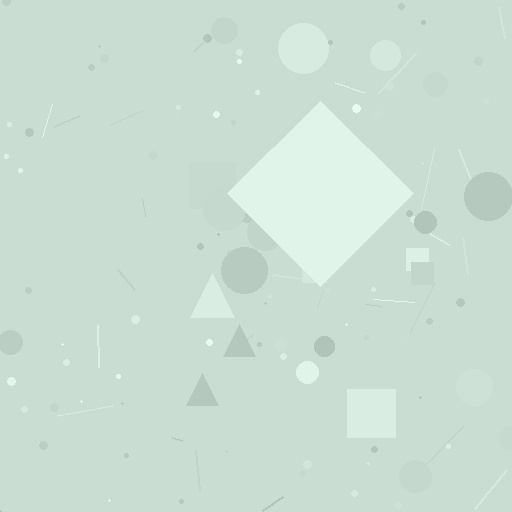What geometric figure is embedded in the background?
A diamond is embedded in the background.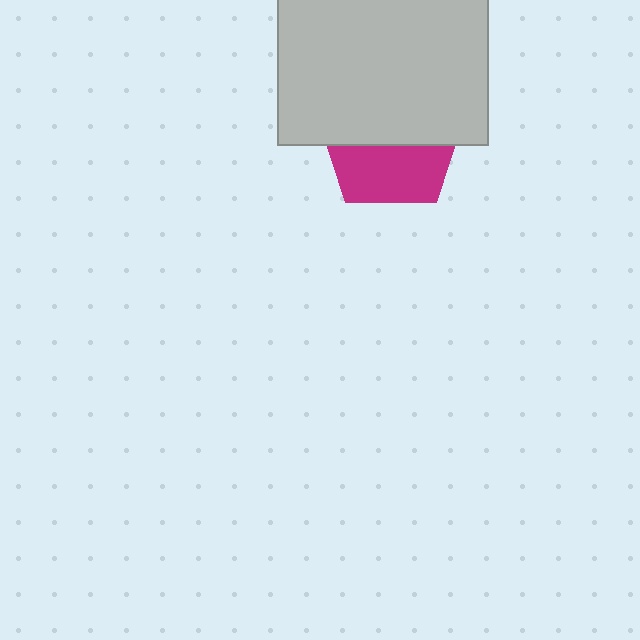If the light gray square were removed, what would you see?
You would see the complete magenta pentagon.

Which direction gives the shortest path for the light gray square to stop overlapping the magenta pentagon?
Moving up gives the shortest separation.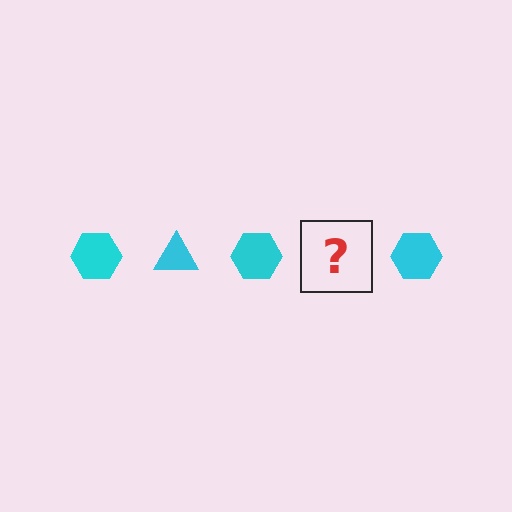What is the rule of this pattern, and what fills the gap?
The rule is that the pattern cycles through hexagon, triangle shapes in cyan. The gap should be filled with a cyan triangle.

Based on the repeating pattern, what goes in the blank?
The blank should be a cyan triangle.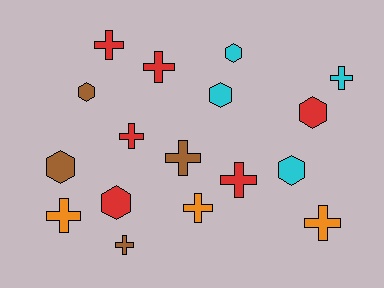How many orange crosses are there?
There are 3 orange crosses.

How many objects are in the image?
There are 17 objects.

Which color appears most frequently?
Red, with 6 objects.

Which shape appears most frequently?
Cross, with 10 objects.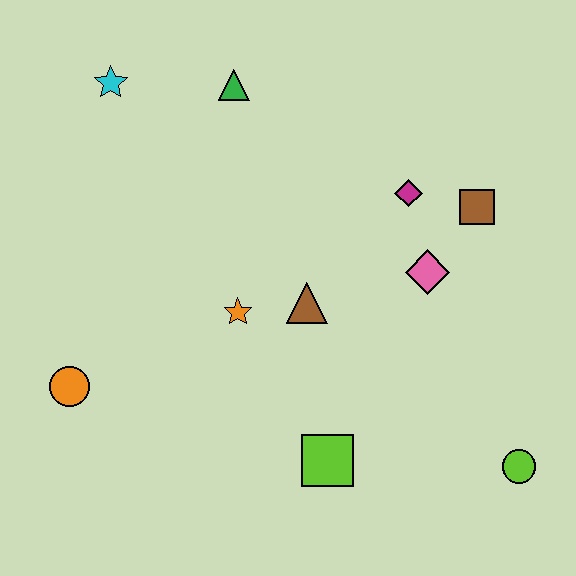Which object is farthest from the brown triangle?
The cyan star is farthest from the brown triangle.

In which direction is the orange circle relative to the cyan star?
The orange circle is below the cyan star.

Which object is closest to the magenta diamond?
The brown square is closest to the magenta diamond.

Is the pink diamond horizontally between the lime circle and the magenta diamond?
Yes